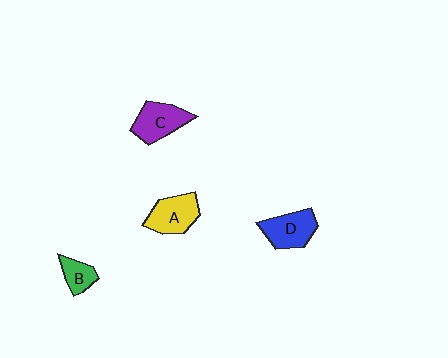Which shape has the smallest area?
Shape B (green).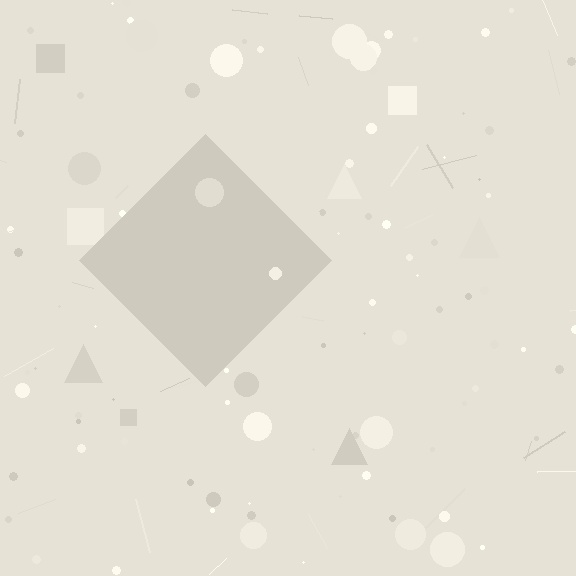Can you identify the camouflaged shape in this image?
The camouflaged shape is a diamond.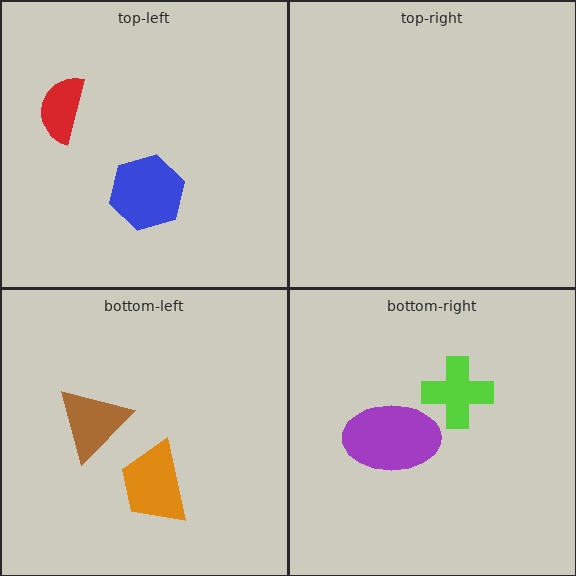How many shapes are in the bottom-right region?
2.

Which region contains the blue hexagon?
The top-left region.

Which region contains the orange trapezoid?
The bottom-left region.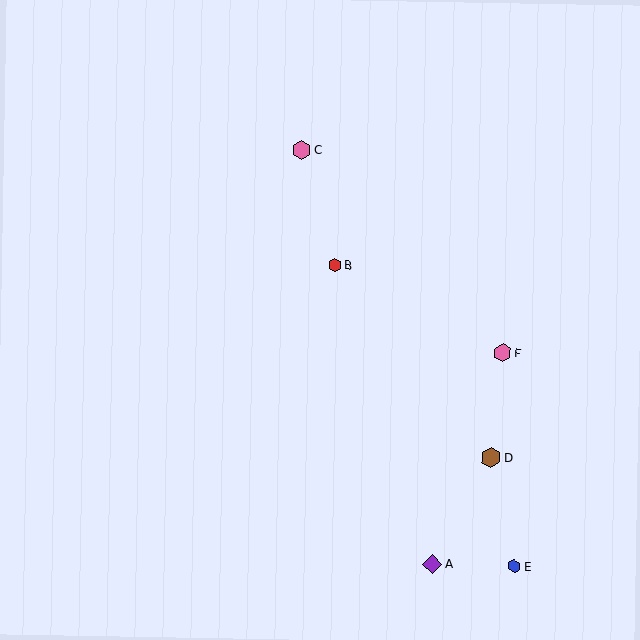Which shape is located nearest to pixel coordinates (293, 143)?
The pink hexagon (labeled C) at (302, 150) is nearest to that location.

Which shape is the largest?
The brown hexagon (labeled D) is the largest.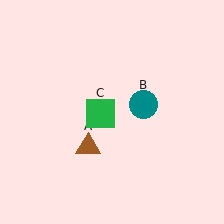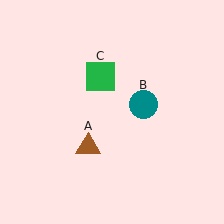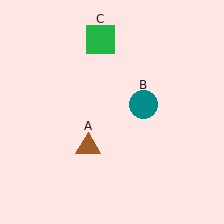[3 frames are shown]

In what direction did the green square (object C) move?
The green square (object C) moved up.